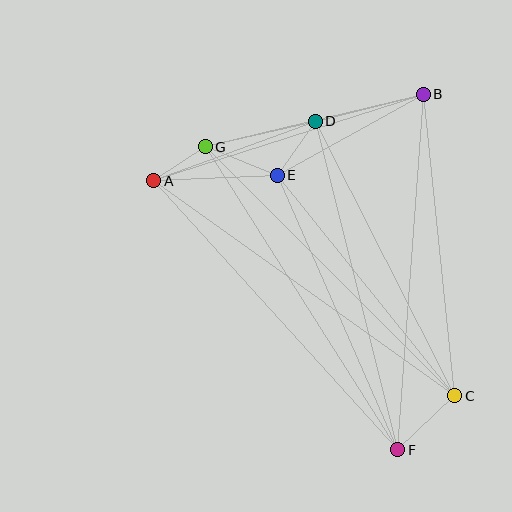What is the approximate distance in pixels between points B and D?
The distance between B and D is approximately 111 pixels.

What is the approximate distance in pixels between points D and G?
The distance between D and G is approximately 113 pixels.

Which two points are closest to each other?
Points A and G are closest to each other.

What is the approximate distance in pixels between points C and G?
The distance between C and G is approximately 353 pixels.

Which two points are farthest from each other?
Points A and C are farthest from each other.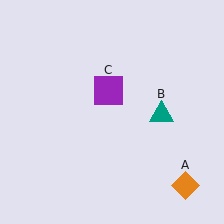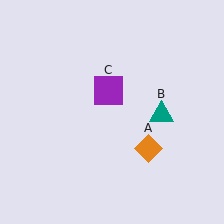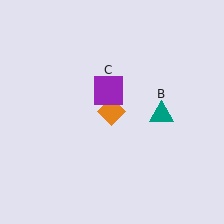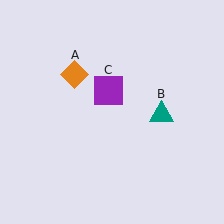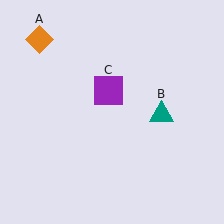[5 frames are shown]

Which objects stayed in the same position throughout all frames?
Teal triangle (object B) and purple square (object C) remained stationary.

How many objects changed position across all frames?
1 object changed position: orange diamond (object A).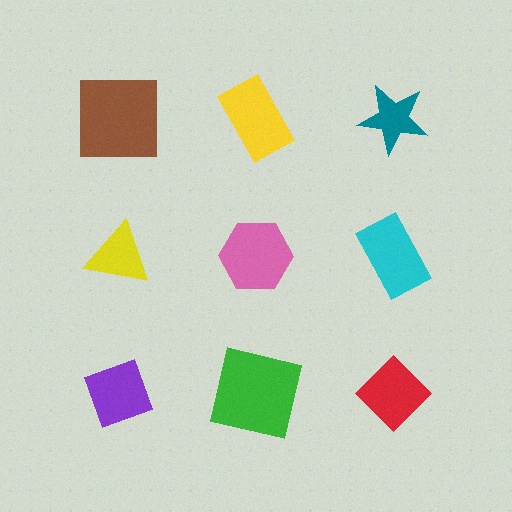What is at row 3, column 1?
A purple diamond.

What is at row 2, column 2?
A pink hexagon.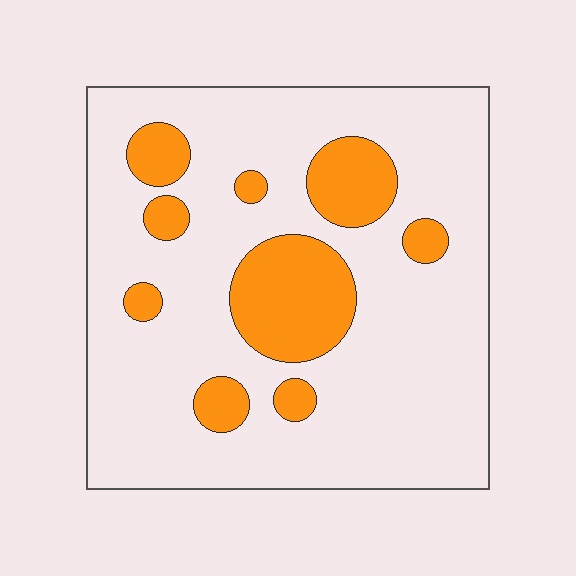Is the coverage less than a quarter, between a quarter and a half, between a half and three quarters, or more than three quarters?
Less than a quarter.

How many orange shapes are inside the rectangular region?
9.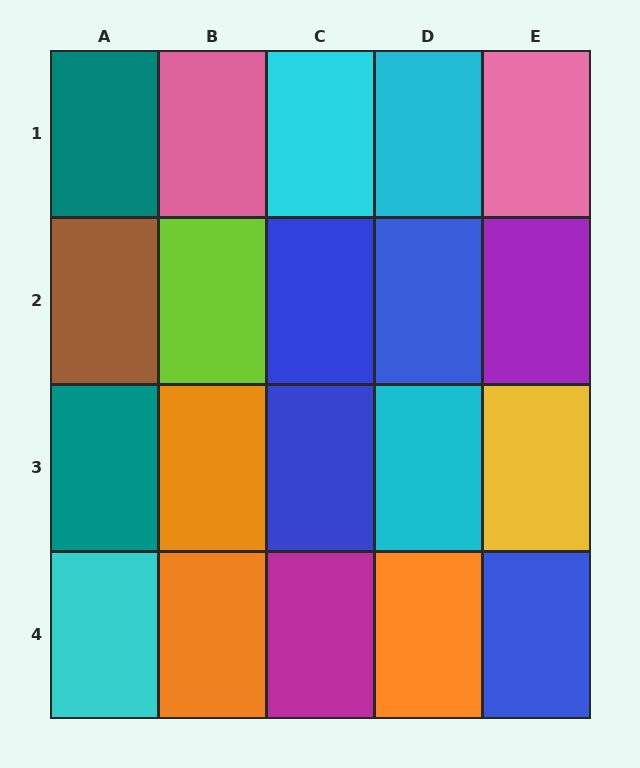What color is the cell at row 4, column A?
Cyan.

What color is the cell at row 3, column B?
Orange.